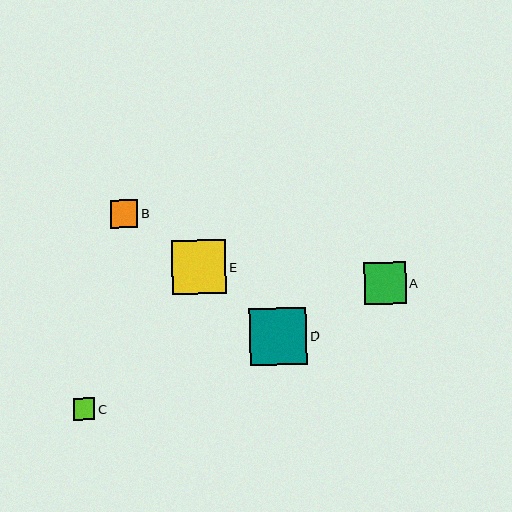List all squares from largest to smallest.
From largest to smallest: D, E, A, B, C.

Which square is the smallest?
Square C is the smallest with a size of approximately 22 pixels.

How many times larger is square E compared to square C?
Square E is approximately 2.5 times the size of square C.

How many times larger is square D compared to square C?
Square D is approximately 2.7 times the size of square C.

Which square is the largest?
Square D is the largest with a size of approximately 58 pixels.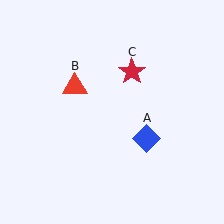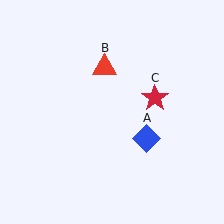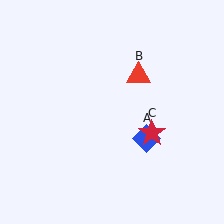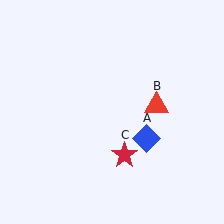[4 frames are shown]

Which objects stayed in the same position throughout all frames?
Blue diamond (object A) remained stationary.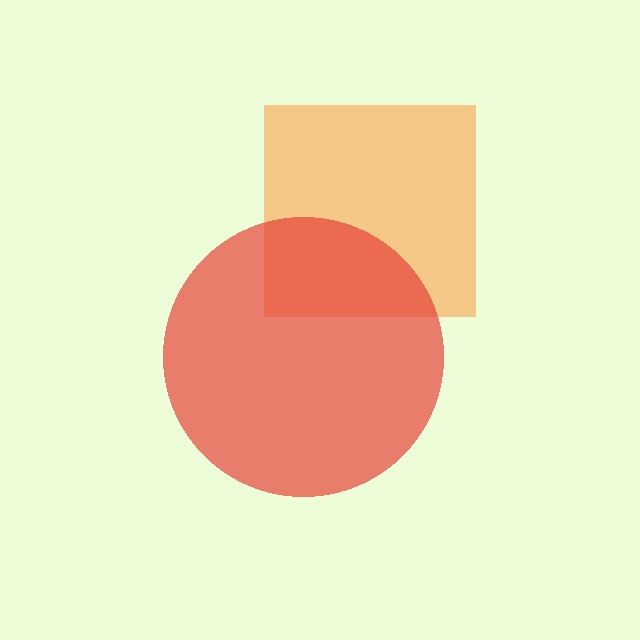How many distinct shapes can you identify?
There are 2 distinct shapes: an orange square, a red circle.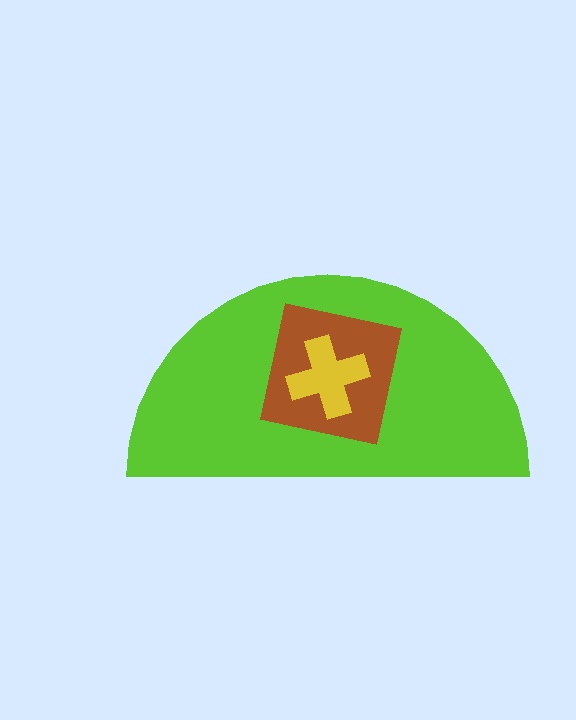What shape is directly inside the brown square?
The yellow cross.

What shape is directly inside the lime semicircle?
The brown square.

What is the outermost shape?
The lime semicircle.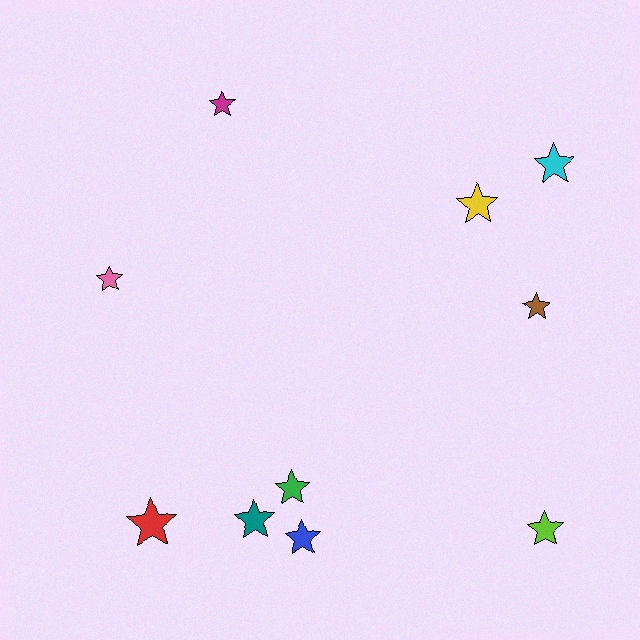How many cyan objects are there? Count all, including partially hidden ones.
There is 1 cyan object.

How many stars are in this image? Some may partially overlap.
There are 10 stars.